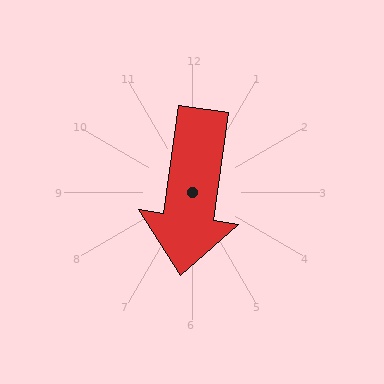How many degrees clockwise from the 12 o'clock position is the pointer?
Approximately 188 degrees.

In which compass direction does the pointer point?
South.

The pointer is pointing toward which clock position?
Roughly 6 o'clock.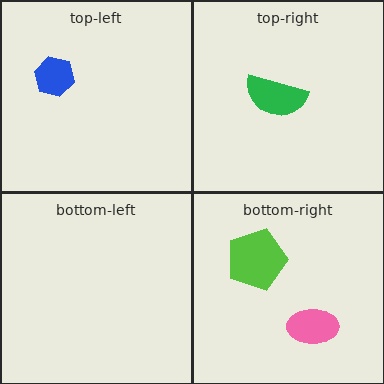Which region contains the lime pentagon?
The bottom-right region.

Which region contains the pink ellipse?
The bottom-right region.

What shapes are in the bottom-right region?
The pink ellipse, the lime pentagon.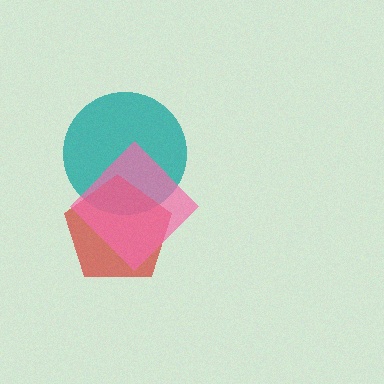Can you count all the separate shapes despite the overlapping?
Yes, there are 3 separate shapes.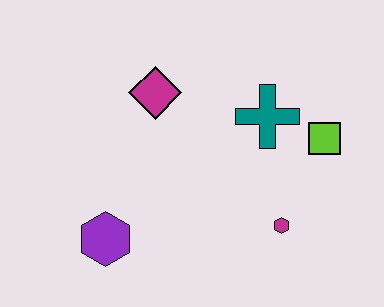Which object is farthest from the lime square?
The purple hexagon is farthest from the lime square.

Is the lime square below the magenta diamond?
Yes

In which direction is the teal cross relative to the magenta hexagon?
The teal cross is above the magenta hexagon.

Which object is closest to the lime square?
The teal cross is closest to the lime square.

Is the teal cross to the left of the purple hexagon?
No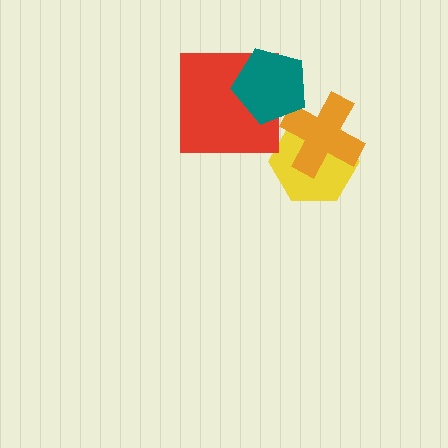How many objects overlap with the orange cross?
2 objects overlap with the orange cross.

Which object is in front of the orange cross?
The teal pentagon is in front of the orange cross.